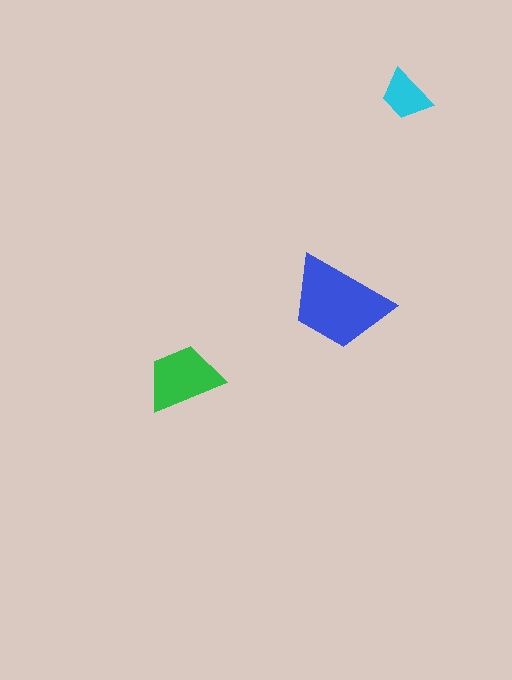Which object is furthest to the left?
The green trapezoid is leftmost.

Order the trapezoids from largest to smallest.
the blue one, the green one, the cyan one.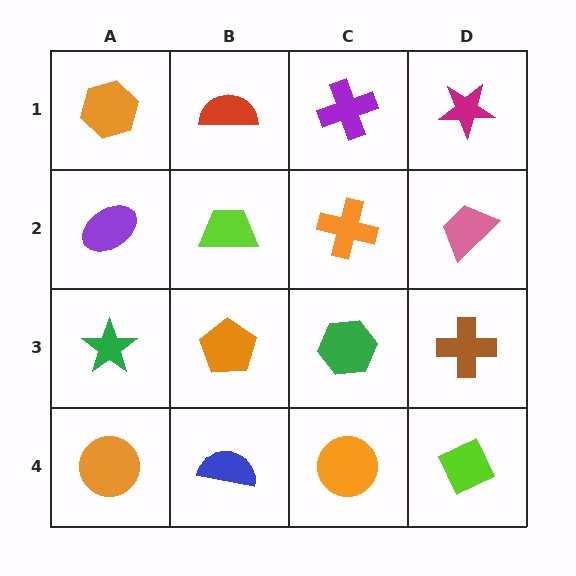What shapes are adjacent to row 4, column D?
A brown cross (row 3, column D), an orange circle (row 4, column C).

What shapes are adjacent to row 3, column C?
An orange cross (row 2, column C), an orange circle (row 4, column C), an orange pentagon (row 3, column B), a brown cross (row 3, column D).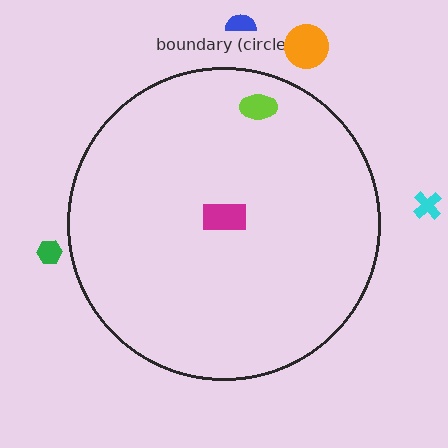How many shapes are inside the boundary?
2 inside, 4 outside.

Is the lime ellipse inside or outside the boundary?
Inside.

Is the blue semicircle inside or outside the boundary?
Outside.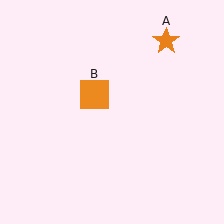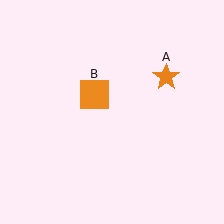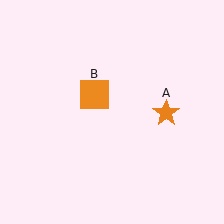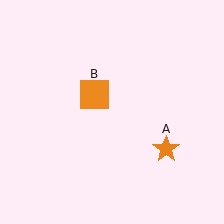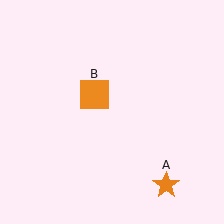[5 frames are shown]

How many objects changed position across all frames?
1 object changed position: orange star (object A).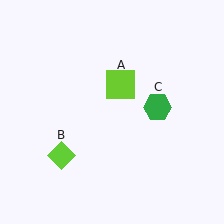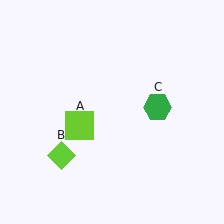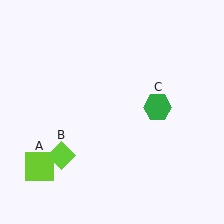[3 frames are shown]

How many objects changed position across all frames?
1 object changed position: lime square (object A).